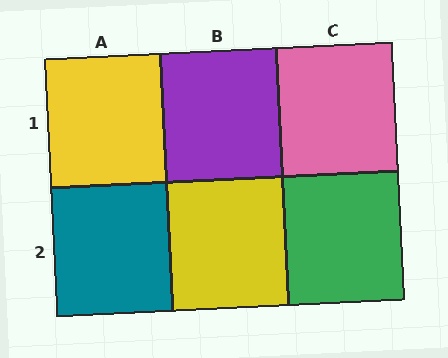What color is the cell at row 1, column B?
Purple.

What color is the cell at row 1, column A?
Yellow.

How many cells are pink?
1 cell is pink.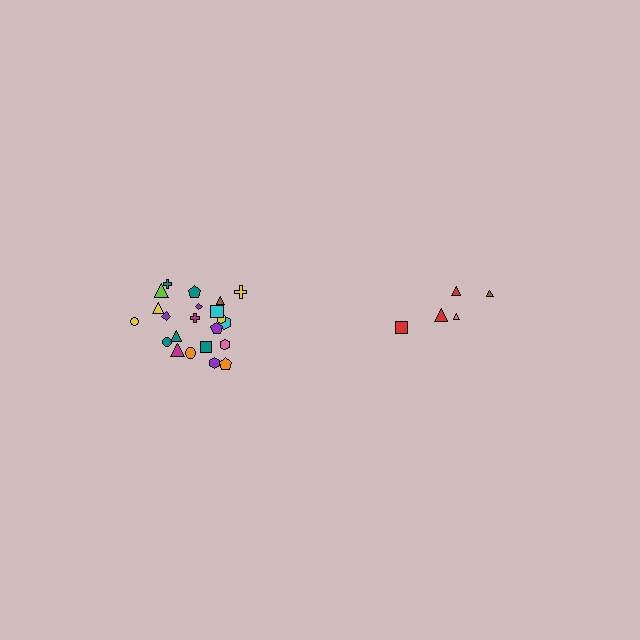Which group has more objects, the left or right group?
The left group.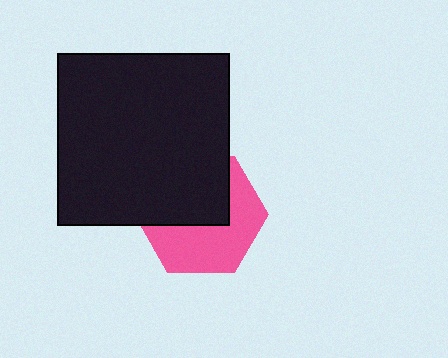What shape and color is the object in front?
The object in front is a black square.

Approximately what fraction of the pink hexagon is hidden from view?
Roughly 48% of the pink hexagon is hidden behind the black square.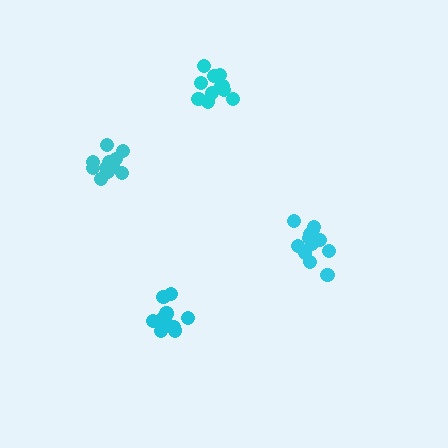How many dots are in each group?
Group 1: 11 dots, Group 2: 10 dots, Group 3: 13 dots, Group 4: 12 dots (46 total).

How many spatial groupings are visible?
There are 4 spatial groupings.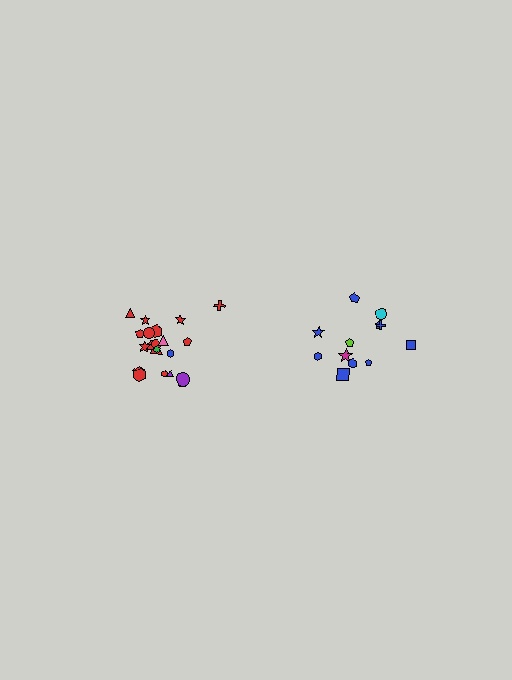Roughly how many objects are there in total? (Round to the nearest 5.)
Roughly 35 objects in total.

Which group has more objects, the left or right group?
The left group.